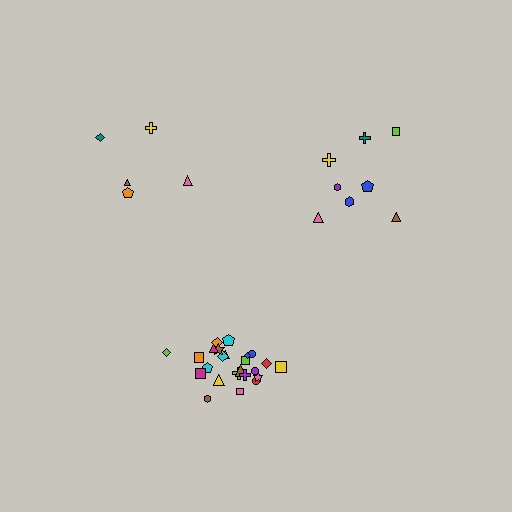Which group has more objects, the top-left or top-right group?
The top-right group.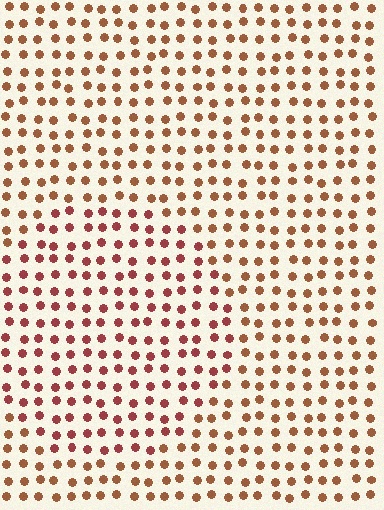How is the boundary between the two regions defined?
The boundary is defined purely by a slight shift in hue (about 25 degrees). Spacing, size, and orientation are identical on both sides.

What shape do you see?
I see a circle.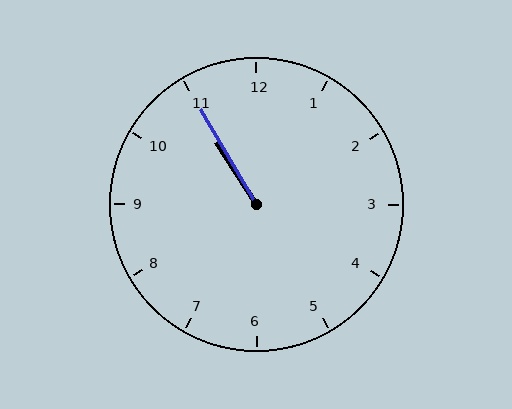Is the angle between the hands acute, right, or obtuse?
It is acute.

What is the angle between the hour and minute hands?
Approximately 2 degrees.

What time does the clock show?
10:55.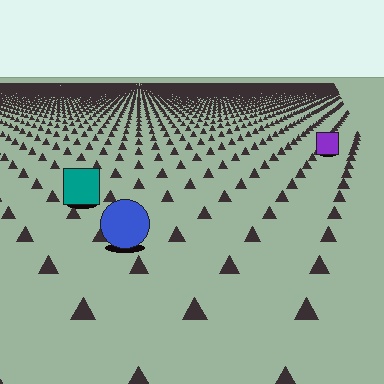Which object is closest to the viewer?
The blue circle is closest. The texture marks near it are larger and more spread out.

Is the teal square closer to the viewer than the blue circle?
No. The blue circle is closer — you can tell from the texture gradient: the ground texture is coarser near it.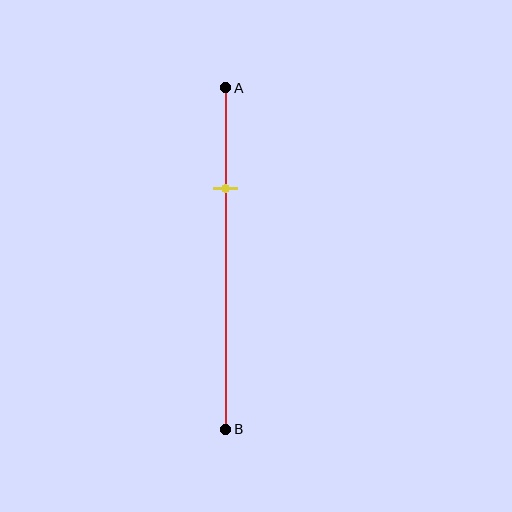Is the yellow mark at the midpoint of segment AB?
No, the mark is at about 30% from A, not at the 50% midpoint.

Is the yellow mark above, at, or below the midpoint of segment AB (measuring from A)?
The yellow mark is above the midpoint of segment AB.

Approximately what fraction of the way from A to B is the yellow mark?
The yellow mark is approximately 30% of the way from A to B.